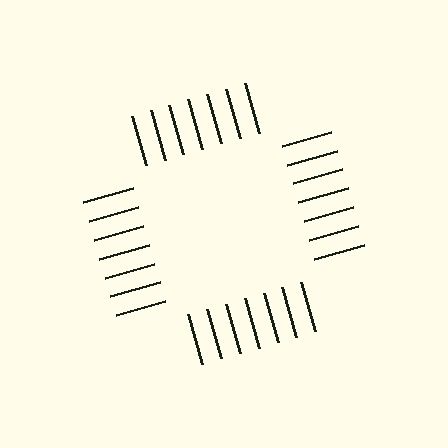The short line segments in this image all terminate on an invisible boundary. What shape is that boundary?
An illusory square — the line segments terminate on its edges but no continuous stroke is drawn.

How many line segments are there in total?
28 — 7 along each of the 4 edges.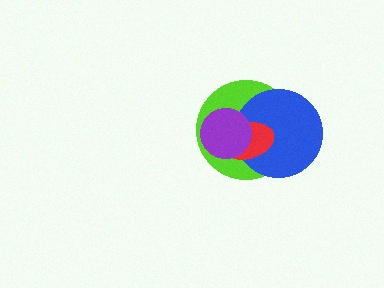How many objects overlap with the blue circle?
3 objects overlap with the blue circle.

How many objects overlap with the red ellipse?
3 objects overlap with the red ellipse.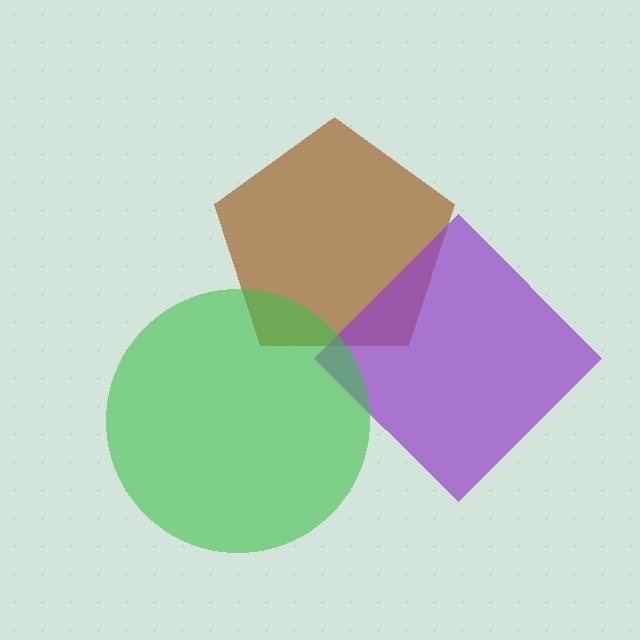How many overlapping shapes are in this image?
There are 3 overlapping shapes in the image.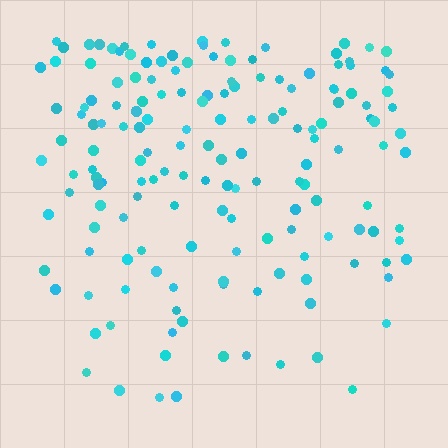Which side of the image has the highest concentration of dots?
The top.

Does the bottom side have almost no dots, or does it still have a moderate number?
Still a moderate number, just noticeably fewer than the top.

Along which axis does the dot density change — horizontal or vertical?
Vertical.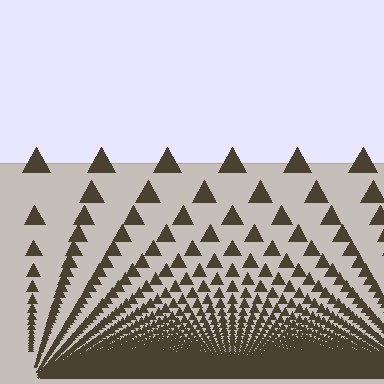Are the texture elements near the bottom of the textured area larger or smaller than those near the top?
Smaller. The gradient is inverted — elements near the bottom are smaller and denser.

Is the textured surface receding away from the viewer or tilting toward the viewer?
The surface appears to tilt toward the viewer. Texture elements get larger and sparser toward the top.